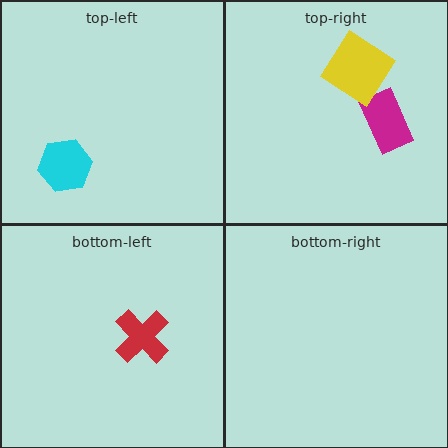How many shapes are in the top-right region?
2.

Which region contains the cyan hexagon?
The top-left region.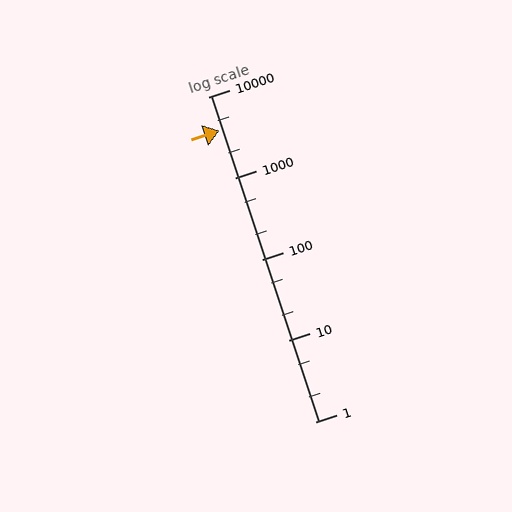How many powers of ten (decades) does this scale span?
The scale spans 4 decades, from 1 to 10000.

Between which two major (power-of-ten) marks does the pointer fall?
The pointer is between 1000 and 10000.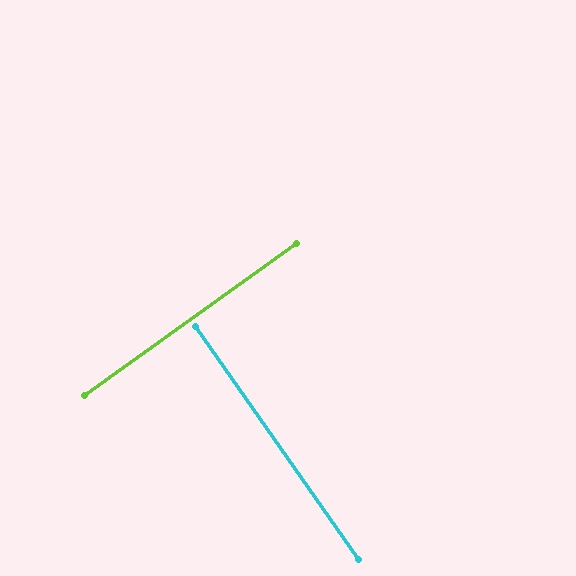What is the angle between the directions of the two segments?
Approximately 89 degrees.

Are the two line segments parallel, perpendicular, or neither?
Perpendicular — they meet at approximately 89°.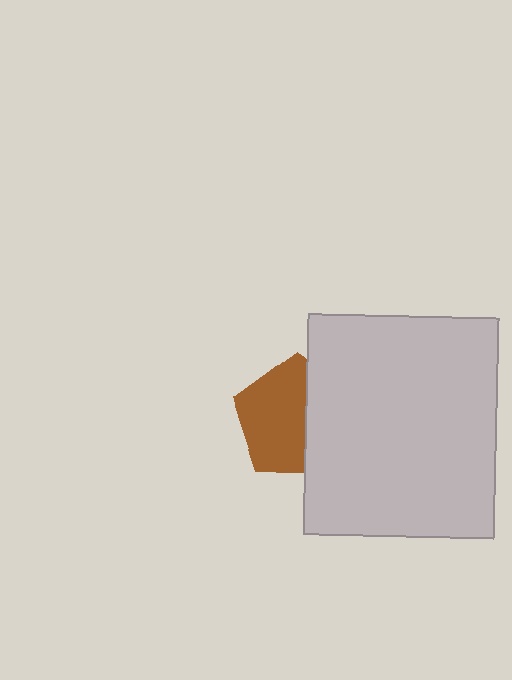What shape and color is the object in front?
The object in front is a light gray rectangle.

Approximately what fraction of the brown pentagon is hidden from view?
Roughly 39% of the brown pentagon is hidden behind the light gray rectangle.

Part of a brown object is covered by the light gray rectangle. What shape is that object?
It is a pentagon.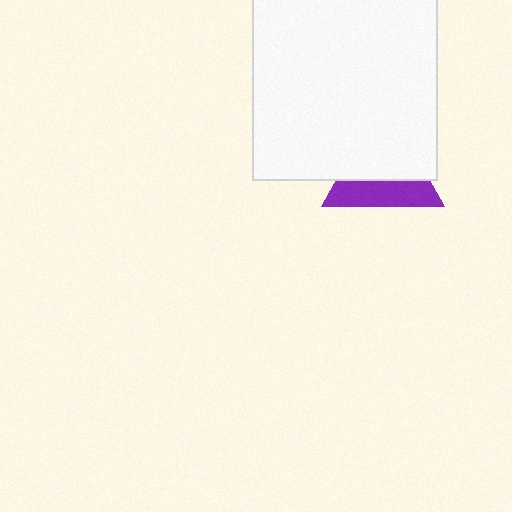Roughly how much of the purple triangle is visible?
A small part of it is visible (roughly 42%).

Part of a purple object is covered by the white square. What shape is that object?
It is a triangle.